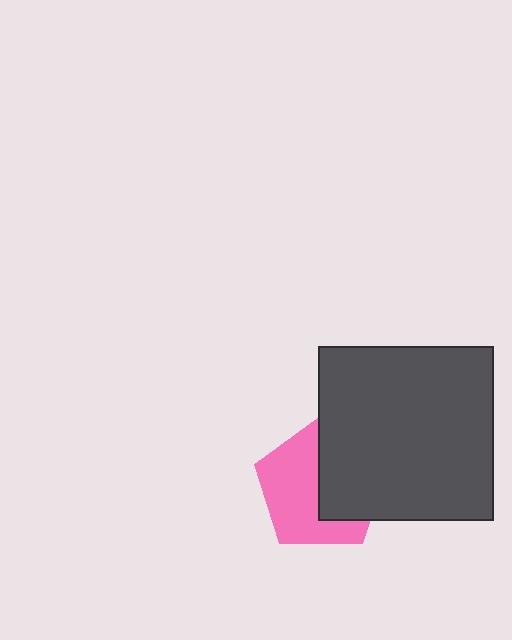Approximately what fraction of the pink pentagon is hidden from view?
Roughly 45% of the pink pentagon is hidden behind the dark gray square.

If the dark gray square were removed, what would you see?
You would see the complete pink pentagon.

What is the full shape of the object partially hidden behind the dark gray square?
The partially hidden object is a pink pentagon.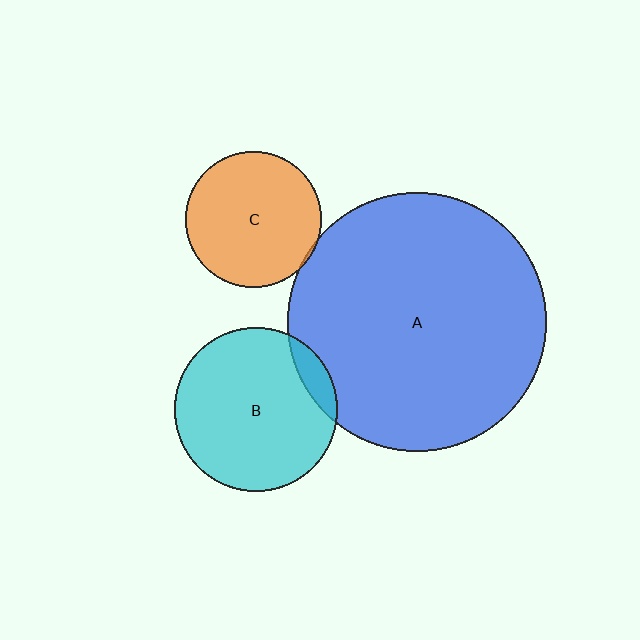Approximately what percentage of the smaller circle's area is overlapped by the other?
Approximately 5%.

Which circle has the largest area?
Circle A (blue).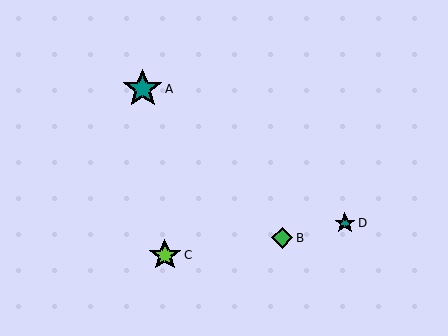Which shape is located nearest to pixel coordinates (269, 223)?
The green diamond (labeled B) at (282, 238) is nearest to that location.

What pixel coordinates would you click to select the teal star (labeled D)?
Click at (345, 223) to select the teal star D.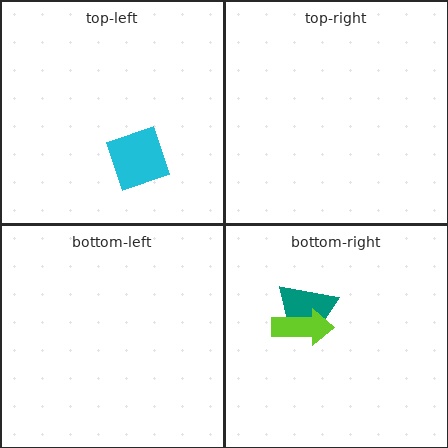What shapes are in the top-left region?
The cyan square.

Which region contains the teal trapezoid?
The bottom-right region.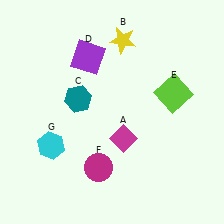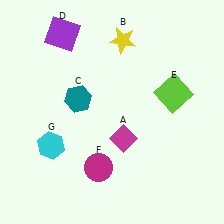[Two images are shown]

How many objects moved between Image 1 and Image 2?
1 object moved between the two images.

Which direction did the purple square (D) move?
The purple square (D) moved left.